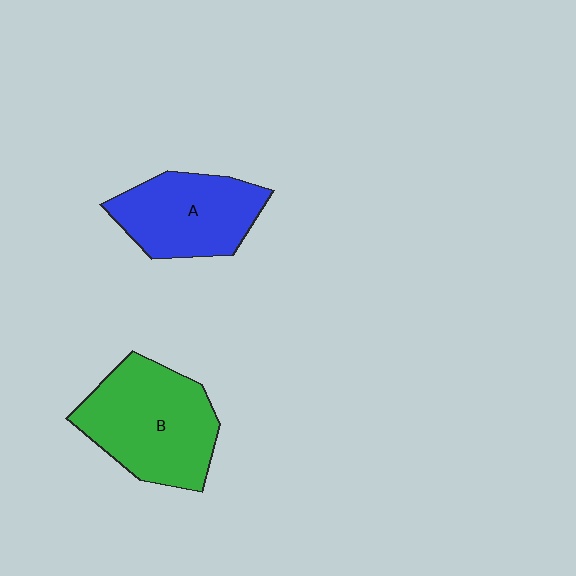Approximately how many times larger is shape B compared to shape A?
Approximately 1.3 times.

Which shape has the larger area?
Shape B (green).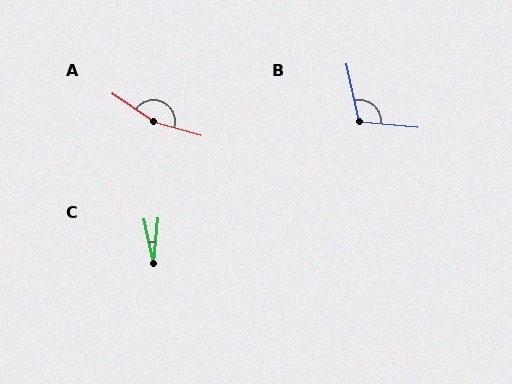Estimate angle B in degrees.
Approximately 108 degrees.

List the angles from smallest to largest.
C (18°), B (108°), A (163°).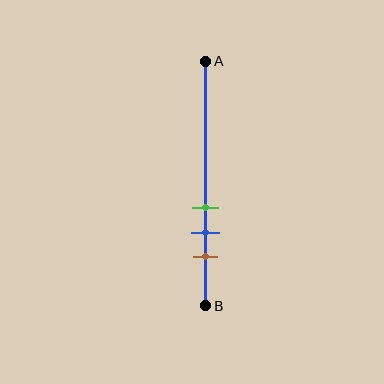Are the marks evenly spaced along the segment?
Yes, the marks are approximately evenly spaced.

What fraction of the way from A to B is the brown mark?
The brown mark is approximately 80% (0.8) of the way from A to B.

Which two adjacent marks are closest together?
The green and blue marks are the closest adjacent pair.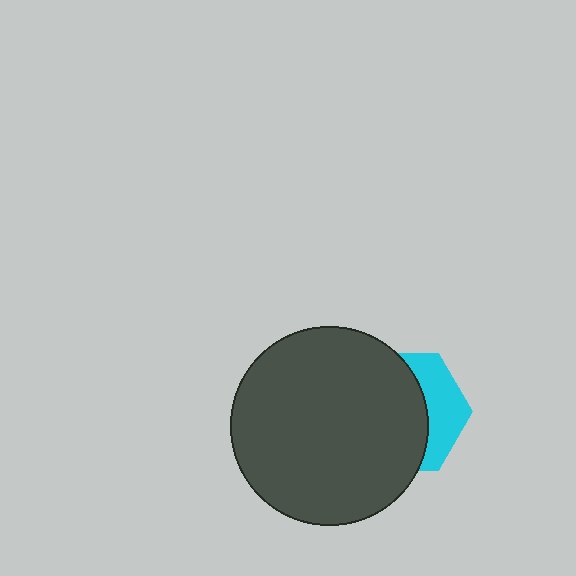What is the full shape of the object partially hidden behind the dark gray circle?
The partially hidden object is a cyan hexagon.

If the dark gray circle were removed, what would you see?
You would see the complete cyan hexagon.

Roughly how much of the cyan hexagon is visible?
A small part of it is visible (roughly 33%).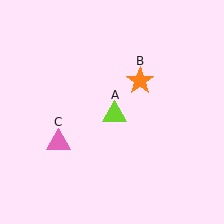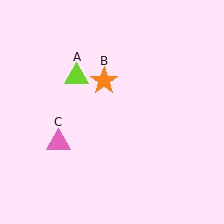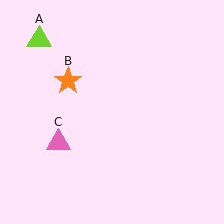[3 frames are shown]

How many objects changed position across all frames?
2 objects changed position: lime triangle (object A), orange star (object B).